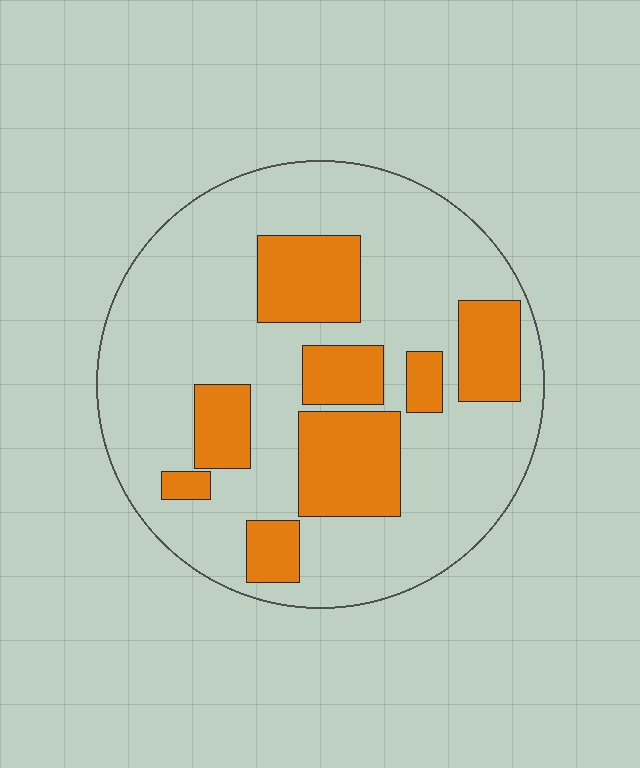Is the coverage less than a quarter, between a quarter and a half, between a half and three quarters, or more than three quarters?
Between a quarter and a half.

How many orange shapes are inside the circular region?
8.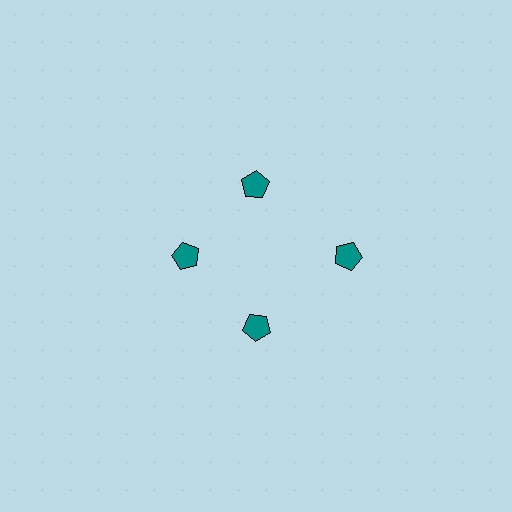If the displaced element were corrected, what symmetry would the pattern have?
It would have 4-fold rotational symmetry — the pattern would map onto itself every 90 degrees.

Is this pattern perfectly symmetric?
No. The 4 teal pentagons are arranged in a ring, but one element near the 3 o'clock position is pushed outward from the center, breaking the 4-fold rotational symmetry.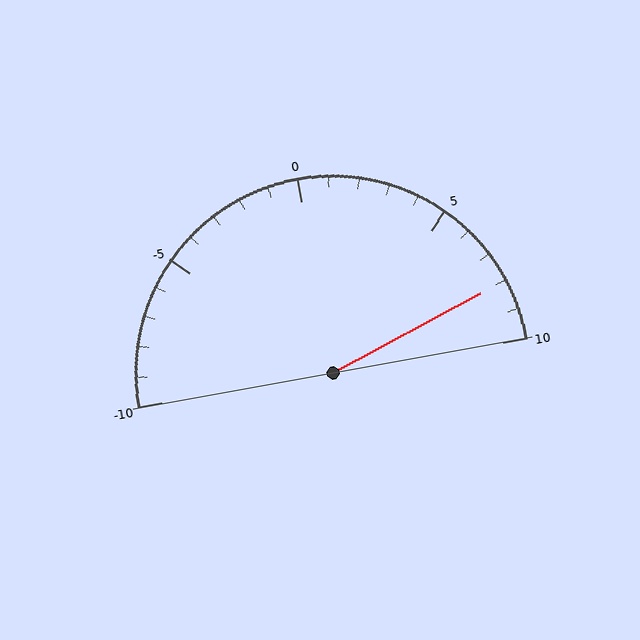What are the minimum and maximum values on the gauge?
The gauge ranges from -10 to 10.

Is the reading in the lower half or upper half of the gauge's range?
The reading is in the upper half of the range (-10 to 10).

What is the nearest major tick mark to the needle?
The nearest major tick mark is 10.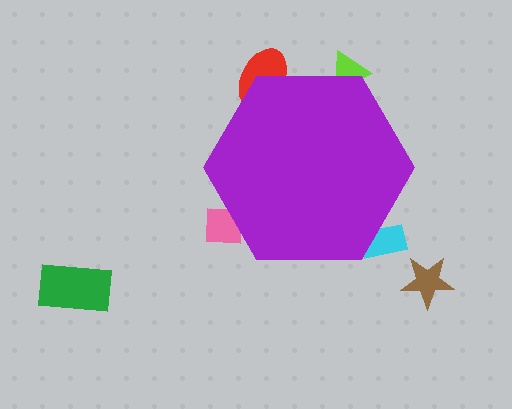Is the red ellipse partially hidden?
Yes, the red ellipse is partially hidden behind the purple hexagon.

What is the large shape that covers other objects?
A purple hexagon.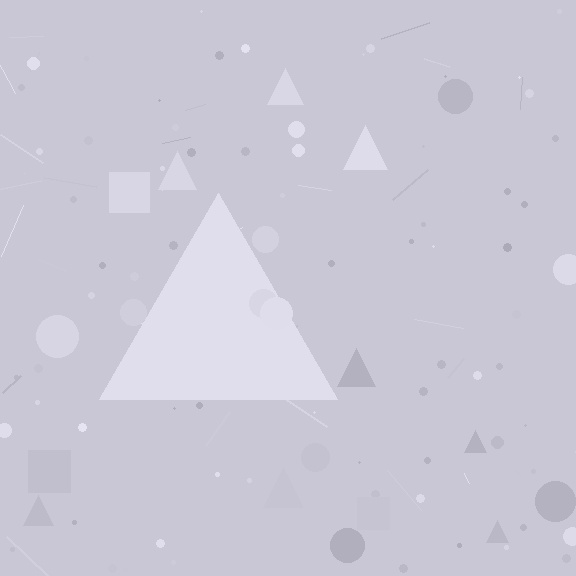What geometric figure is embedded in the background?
A triangle is embedded in the background.